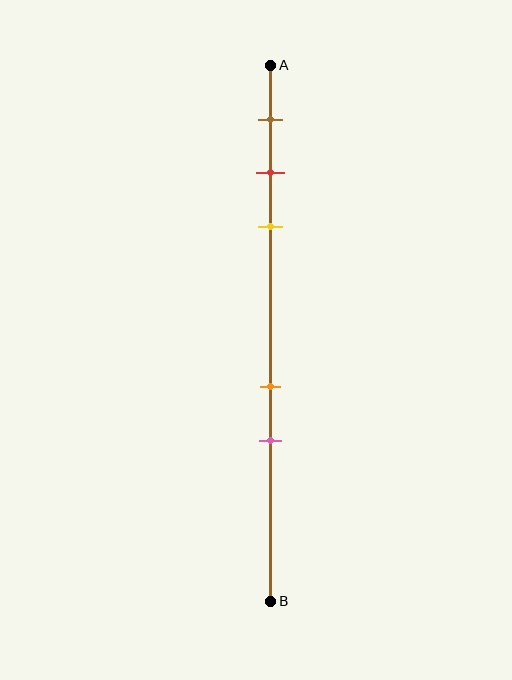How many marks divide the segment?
There are 5 marks dividing the segment.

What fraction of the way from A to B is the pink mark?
The pink mark is approximately 70% (0.7) of the way from A to B.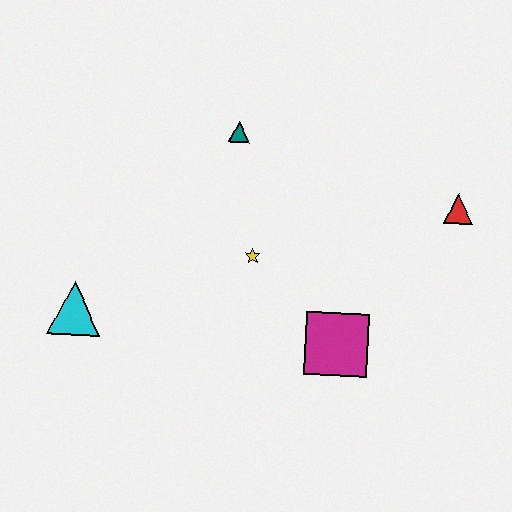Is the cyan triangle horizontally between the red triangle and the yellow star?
No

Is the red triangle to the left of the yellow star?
No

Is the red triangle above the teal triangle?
No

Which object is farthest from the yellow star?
The red triangle is farthest from the yellow star.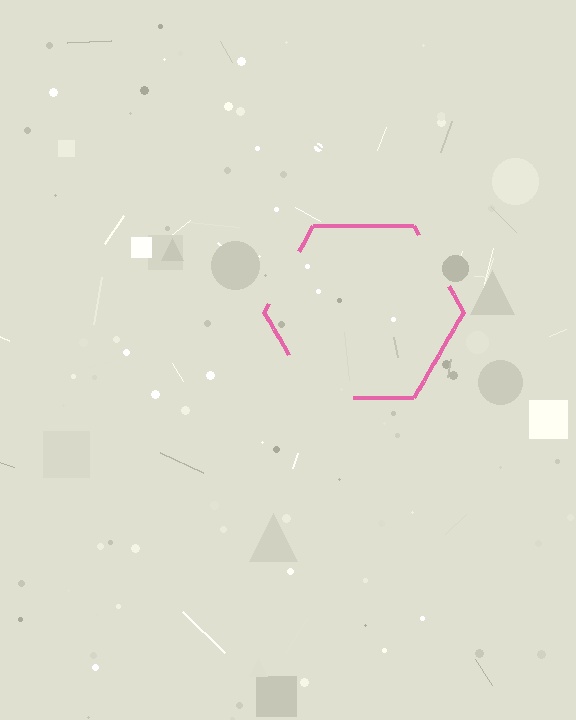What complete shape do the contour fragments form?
The contour fragments form a hexagon.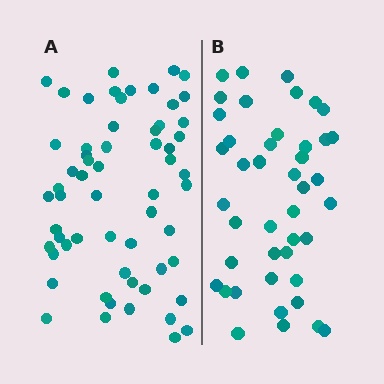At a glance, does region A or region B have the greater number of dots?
Region A (the left region) has more dots.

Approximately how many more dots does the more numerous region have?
Region A has approximately 15 more dots than region B.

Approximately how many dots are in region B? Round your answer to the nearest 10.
About 40 dots. (The exact count is 43, which rounds to 40.)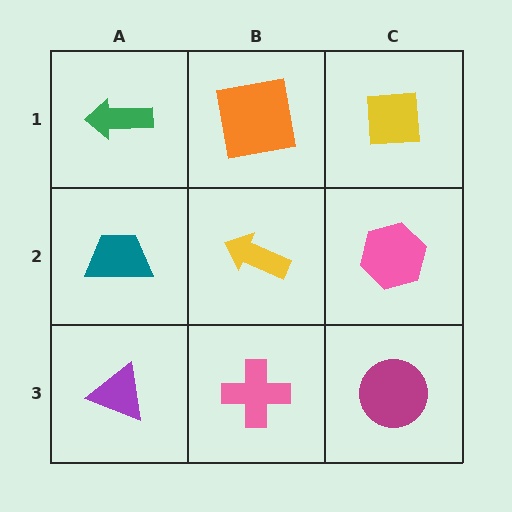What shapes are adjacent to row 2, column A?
A green arrow (row 1, column A), a purple triangle (row 3, column A), a yellow arrow (row 2, column B).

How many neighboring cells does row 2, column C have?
3.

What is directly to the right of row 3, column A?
A pink cross.